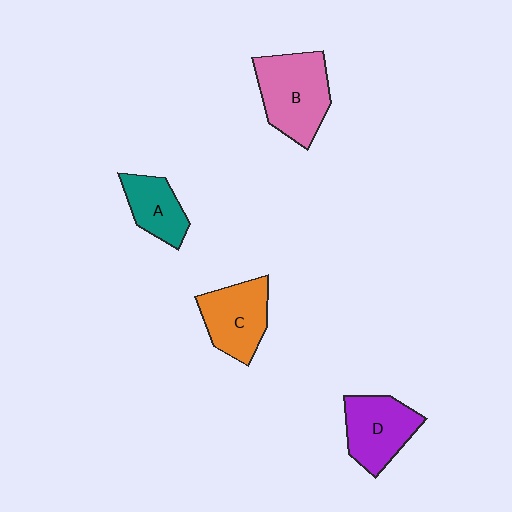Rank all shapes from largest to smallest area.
From largest to smallest: B (pink), D (purple), C (orange), A (teal).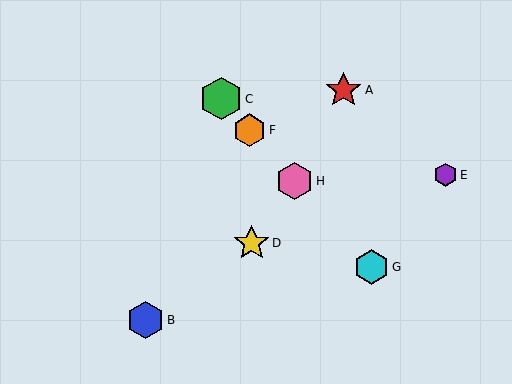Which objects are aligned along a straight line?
Objects C, F, G, H are aligned along a straight line.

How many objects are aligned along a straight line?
4 objects (C, F, G, H) are aligned along a straight line.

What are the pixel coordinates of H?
Object H is at (295, 181).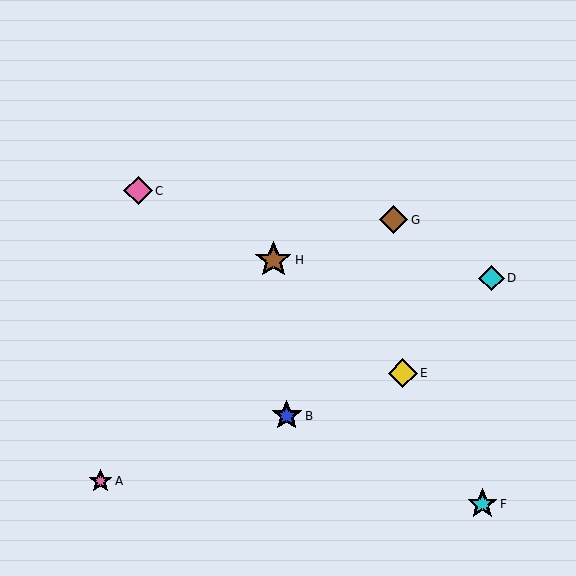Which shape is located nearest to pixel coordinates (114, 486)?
The pink star (labeled A) at (101, 481) is nearest to that location.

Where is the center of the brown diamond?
The center of the brown diamond is at (394, 220).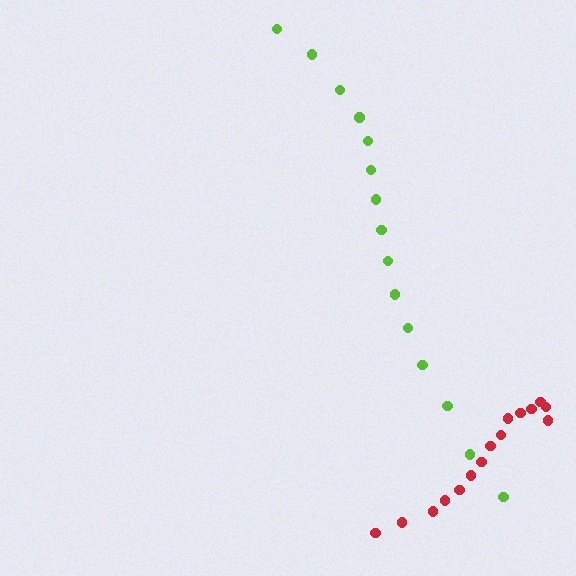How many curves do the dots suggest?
There are 2 distinct paths.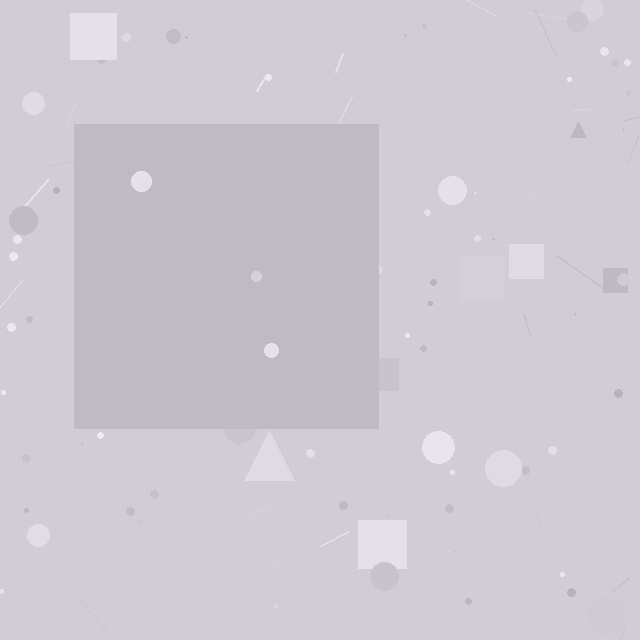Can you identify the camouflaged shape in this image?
The camouflaged shape is a square.